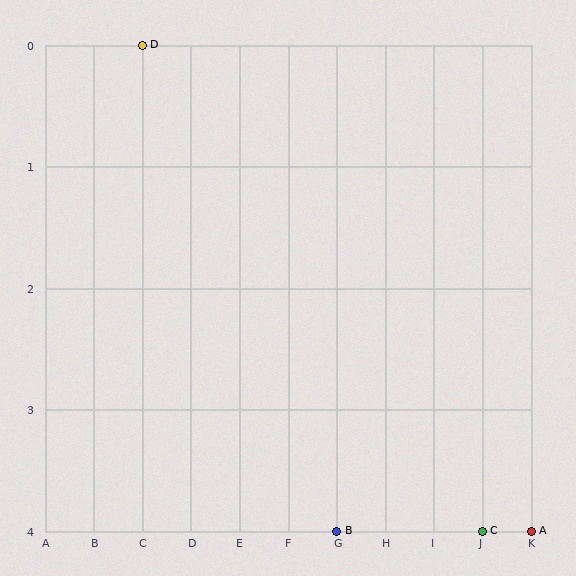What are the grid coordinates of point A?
Point A is at grid coordinates (K, 4).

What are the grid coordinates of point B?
Point B is at grid coordinates (G, 4).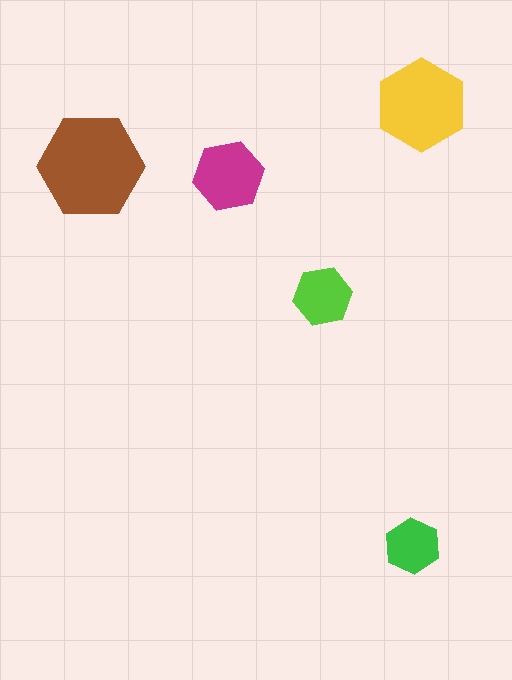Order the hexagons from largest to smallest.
the brown one, the yellow one, the magenta one, the lime one, the green one.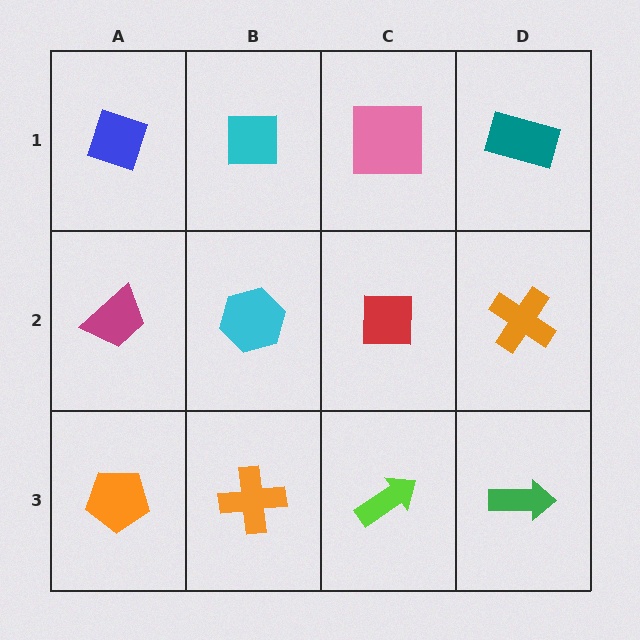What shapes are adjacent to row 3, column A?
A magenta trapezoid (row 2, column A), an orange cross (row 3, column B).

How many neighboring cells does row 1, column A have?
2.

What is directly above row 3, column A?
A magenta trapezoid.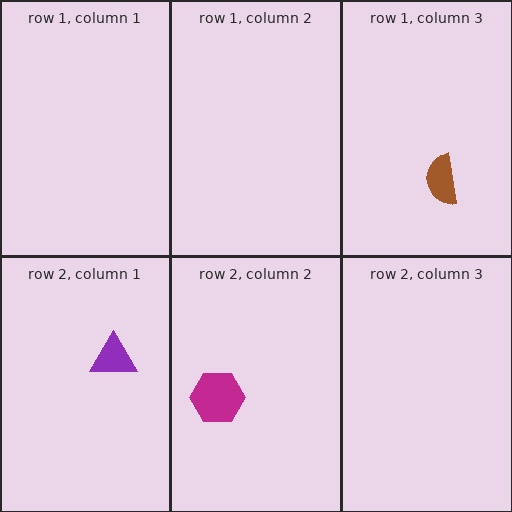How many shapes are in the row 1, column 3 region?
1.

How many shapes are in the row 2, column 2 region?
1.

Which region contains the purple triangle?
The row 2, column 1 region.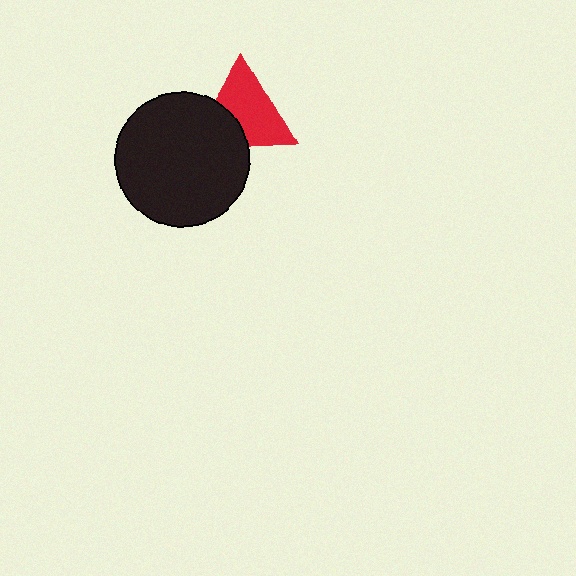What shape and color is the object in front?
The object in front is a black circle.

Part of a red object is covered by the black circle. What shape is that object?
It is a triangle.